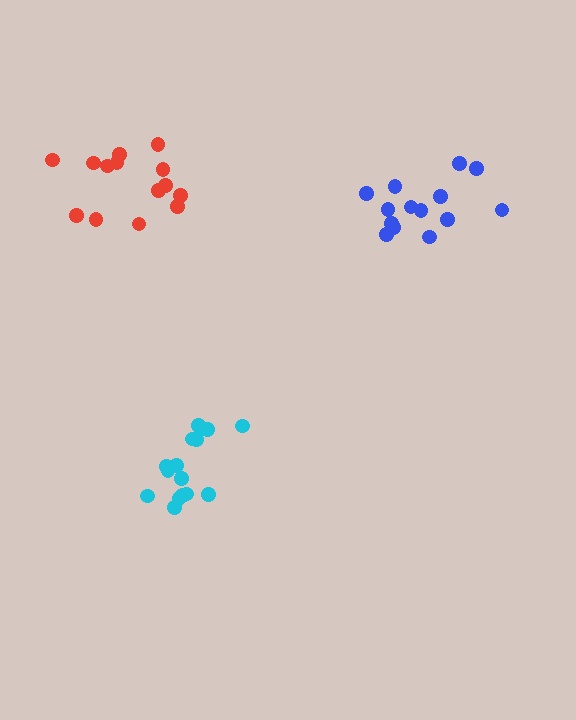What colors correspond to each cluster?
The clusters are colored: blue, cyan, red.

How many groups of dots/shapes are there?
There are 3 groups.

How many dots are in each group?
Group 1: 14 dots, Group 2: 15 dots, Group 3: 14 dots (43 total).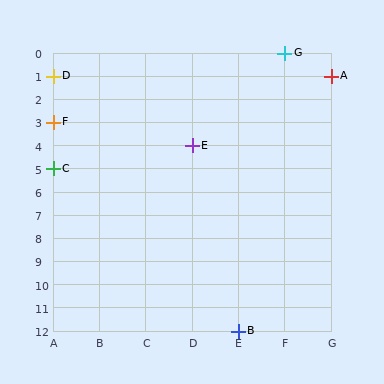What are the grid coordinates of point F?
Point F is at grid coordinates (A, 3).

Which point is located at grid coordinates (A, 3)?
Point F is at (A, 3).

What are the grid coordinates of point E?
Point E is at grid coordinates (D, 4).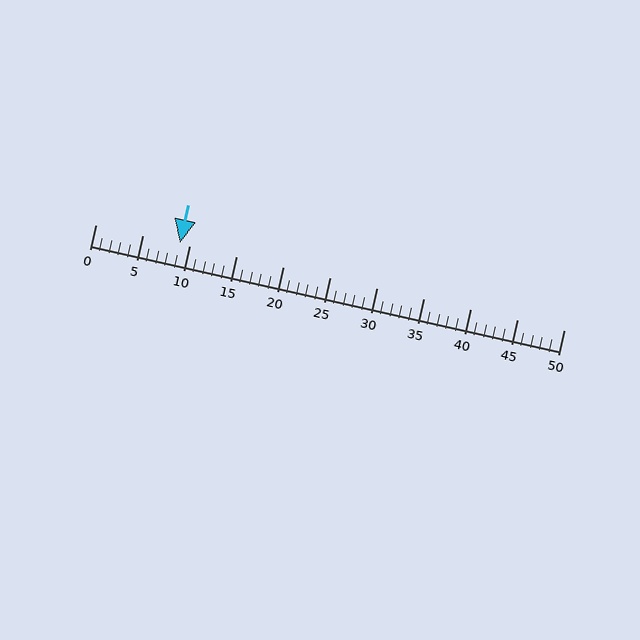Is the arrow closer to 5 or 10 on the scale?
The arrow is closer to 10.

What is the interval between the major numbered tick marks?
The major tick marks are spaced 5 units apart.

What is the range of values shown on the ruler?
The ruler shows values from 0 to 50.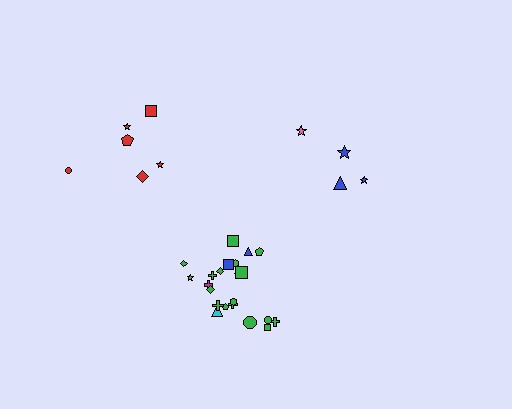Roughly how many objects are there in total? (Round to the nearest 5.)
Roughly 30 objects in total.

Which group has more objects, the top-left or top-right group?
The top-left group.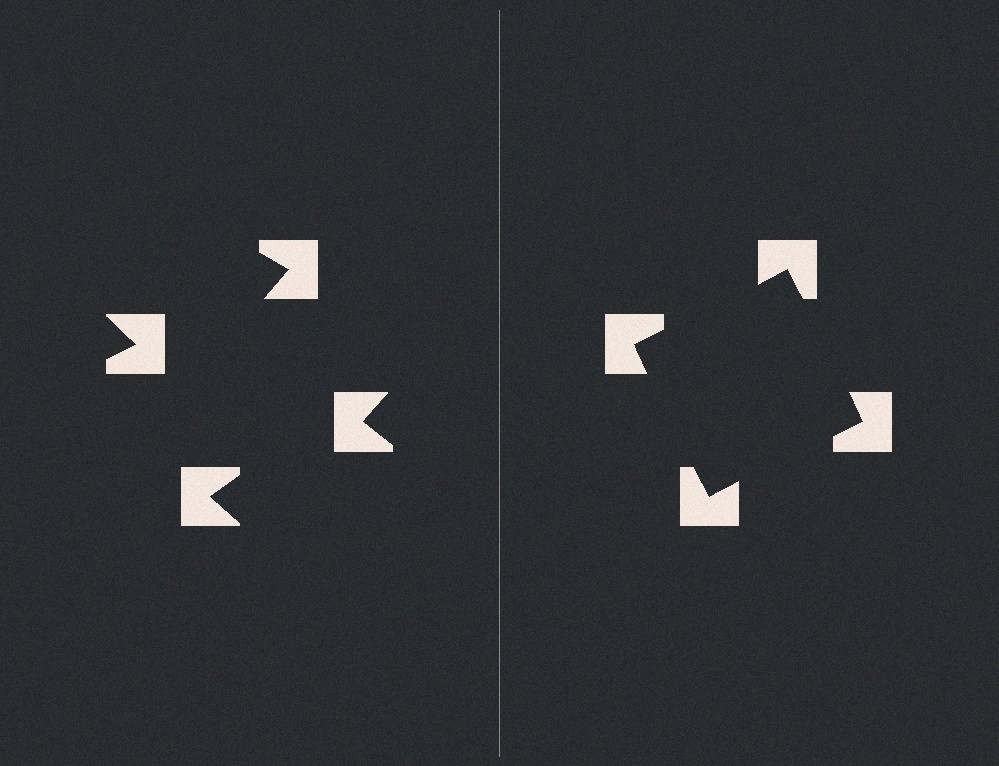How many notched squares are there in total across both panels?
8 — 4 on each side.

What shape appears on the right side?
An illusory square.